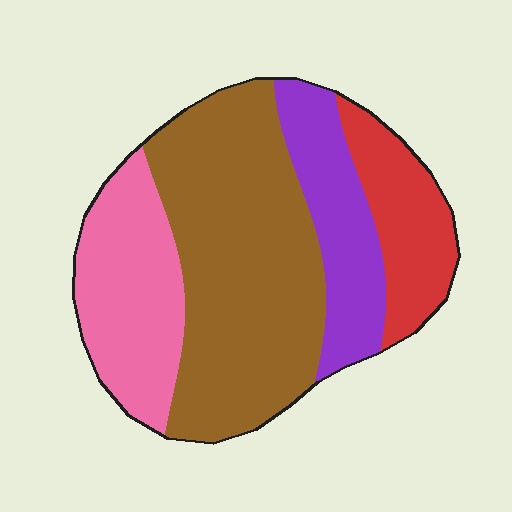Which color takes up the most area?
Brown, at roughly 45%.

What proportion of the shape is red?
Red takes up less than a quarter of the shape.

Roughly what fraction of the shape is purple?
Purple takes up between a sixth and a third of the shape.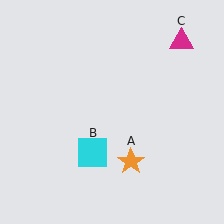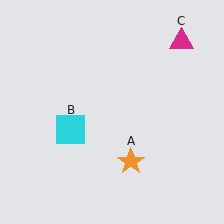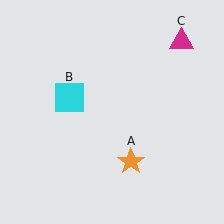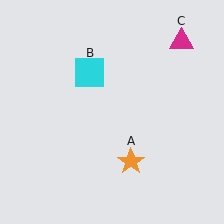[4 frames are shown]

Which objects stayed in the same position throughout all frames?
Orange star (object A) and magenta triangle (object C) remained stationary.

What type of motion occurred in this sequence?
The cyan square (object B) rotated clockwise around the center of the scene.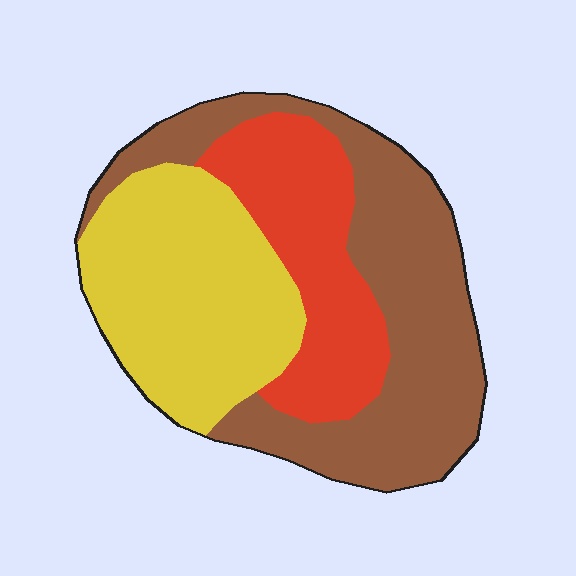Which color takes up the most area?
Brown, at roughly 40%.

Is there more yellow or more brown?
Brown.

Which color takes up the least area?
Red, at roughly 25%.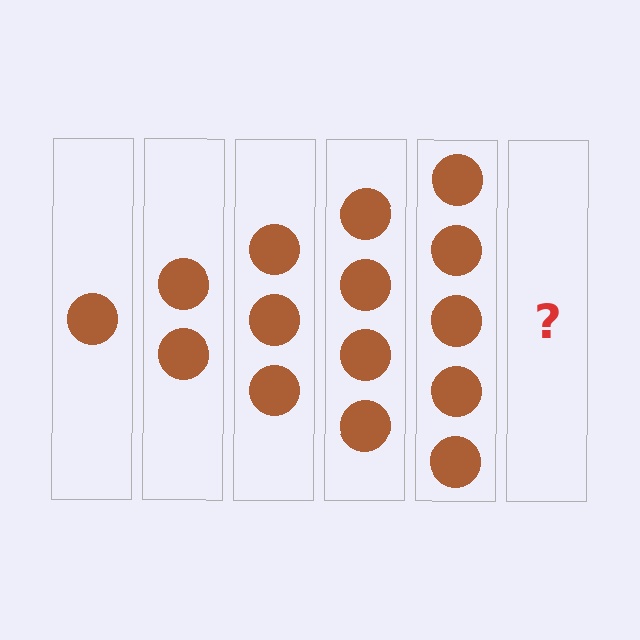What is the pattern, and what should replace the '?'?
The pattern is that each step adds one more circle. The '?' should be 6 circles.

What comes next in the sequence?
The next element should be 6 circles.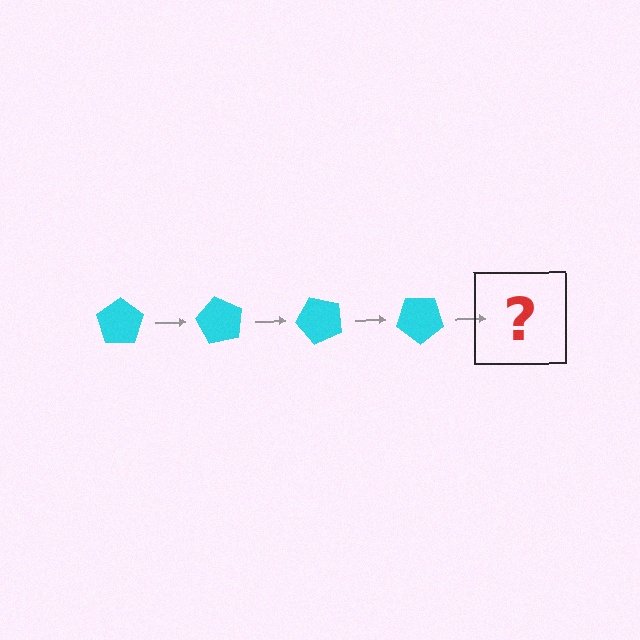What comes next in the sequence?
The next element should be a cyan pentagon rotated 240 degrees.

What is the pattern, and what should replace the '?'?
The pattern is that the pentagon rotates 60 degrees each step. The '?' should be a cyan pentagon rotated 240 degrees.